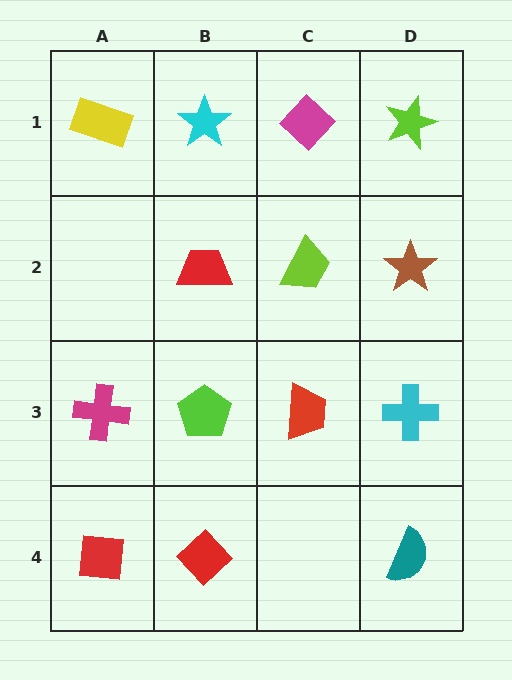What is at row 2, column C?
A lime trapezoid.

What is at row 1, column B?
A cyan star.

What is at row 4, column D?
A teal semicircle.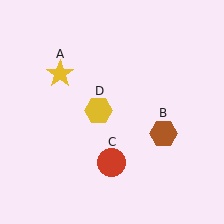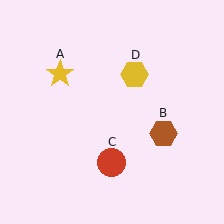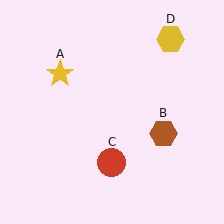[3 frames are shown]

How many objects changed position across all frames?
1 object changed position: yellow hexagon (object D).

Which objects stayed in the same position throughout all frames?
Yellow star (object A) and brown hexagon (object B) and red circle (object C) remained stationary.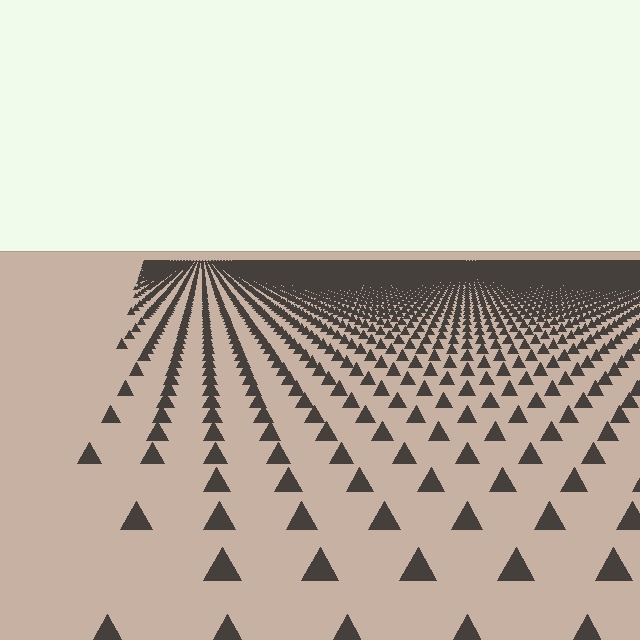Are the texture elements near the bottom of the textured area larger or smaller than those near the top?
Larger. Near the bottom, elements are closer to the viewer and appear at a bigger on-screen size.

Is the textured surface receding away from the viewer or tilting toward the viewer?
The surface is receding away from the viewer. Texture elements get smaller and denser toward the top.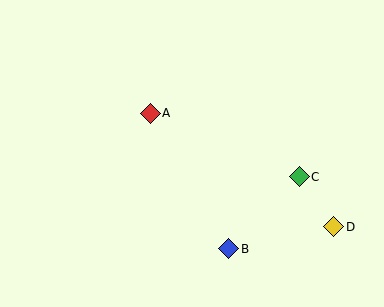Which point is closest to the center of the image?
Point A at (150, 113) is closest to the center.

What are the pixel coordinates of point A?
Point A is at (150, 113).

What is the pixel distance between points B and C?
The distance between B and C is 101 pixels.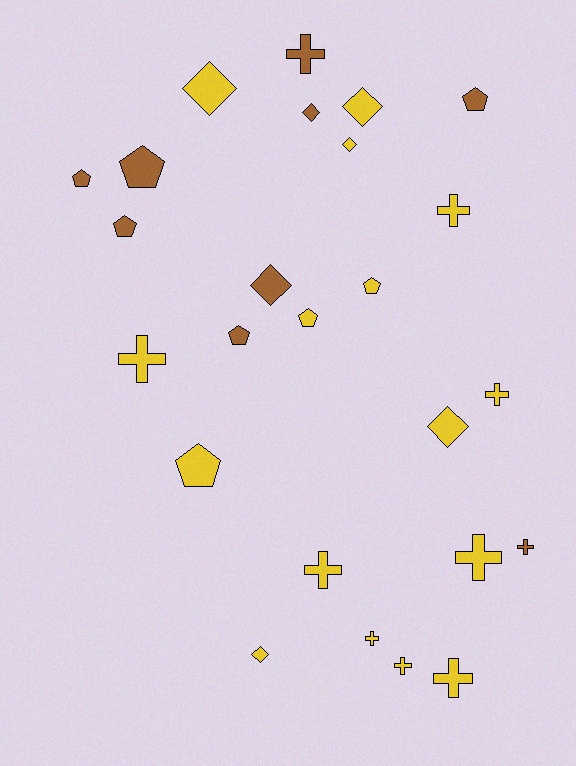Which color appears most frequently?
Yellow, with 16 objects.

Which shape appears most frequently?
Cross, with 10 objects.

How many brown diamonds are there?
There are 2 brown diamonds.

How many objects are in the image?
There are 25 objects.